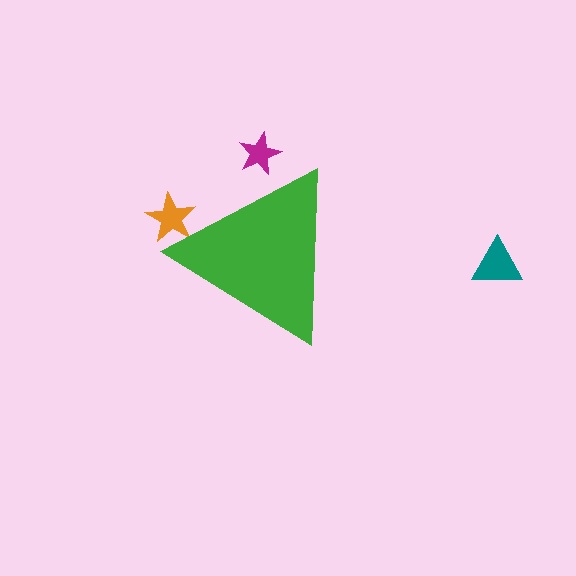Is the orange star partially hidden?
Yes, the orange star is partially hidden behind the green triangle.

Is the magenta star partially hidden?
Yes, the magenta star is partially hidden behind the green triangle.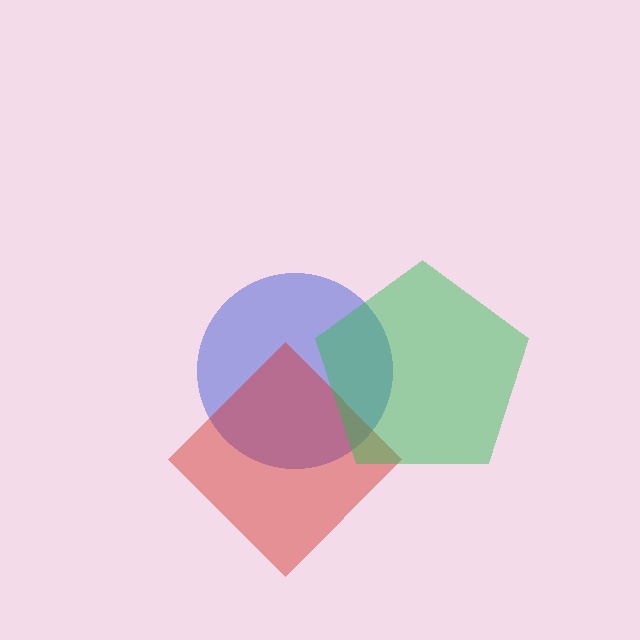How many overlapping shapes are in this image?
There are 3 overlapping shapes in the image.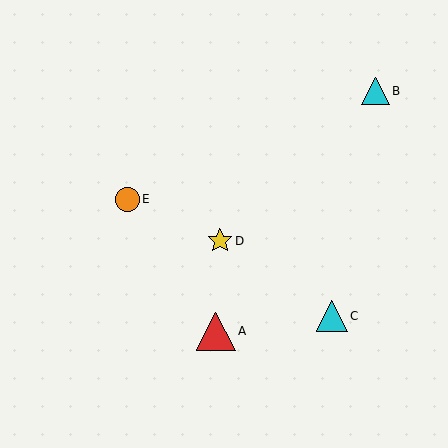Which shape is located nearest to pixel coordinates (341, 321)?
The cyan triangle (labeled C) at (332, 316) is nearest to that location.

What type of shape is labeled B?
Shape B is a cyan triangle.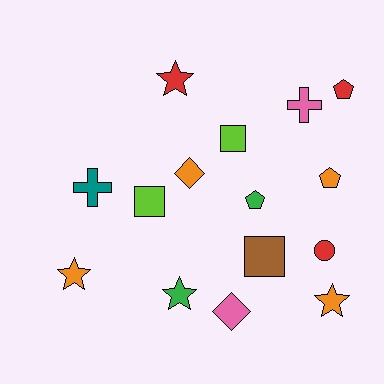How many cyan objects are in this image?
There are no cyan objects.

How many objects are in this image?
There are 15 objects.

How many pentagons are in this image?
There are 3 pentagons.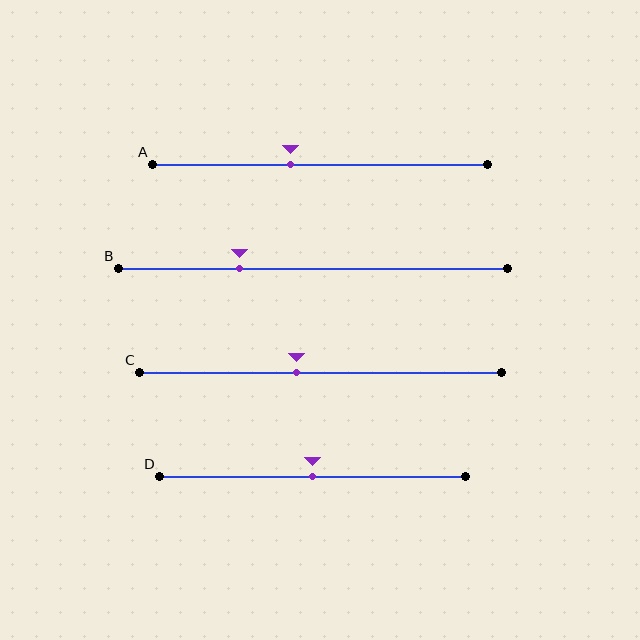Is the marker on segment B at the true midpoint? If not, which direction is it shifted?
No, the marker on segment B is shifted to the left by about 19% of the segment length.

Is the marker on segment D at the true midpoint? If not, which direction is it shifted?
Yes, the marker on segment D is at the true midpoint.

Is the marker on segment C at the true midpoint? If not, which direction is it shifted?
No, the marker on segment C is shifted to the left by about 7% of the segment length.